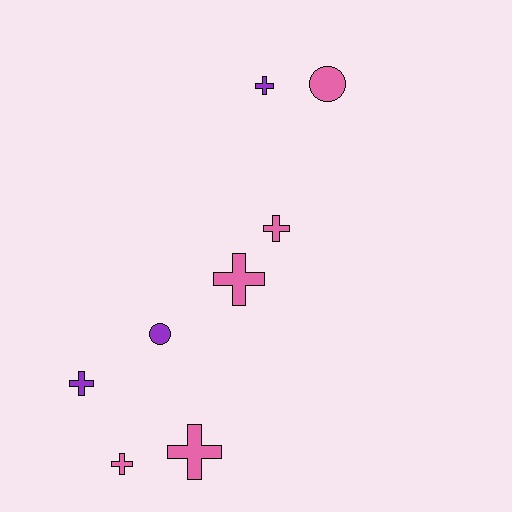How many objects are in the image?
There are 8 objects.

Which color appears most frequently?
Pink, with 5 objects.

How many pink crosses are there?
There are 4 pink crosses.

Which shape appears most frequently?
Cross, with 6 objects.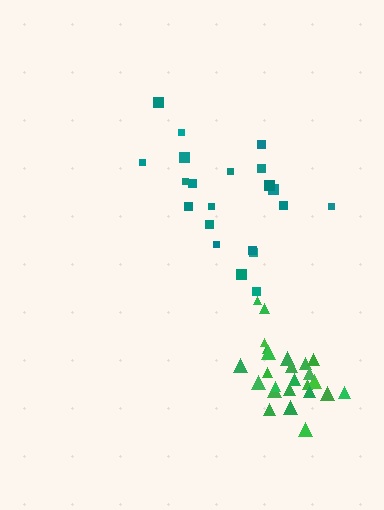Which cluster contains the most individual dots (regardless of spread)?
Green (25).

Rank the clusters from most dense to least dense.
green, teal.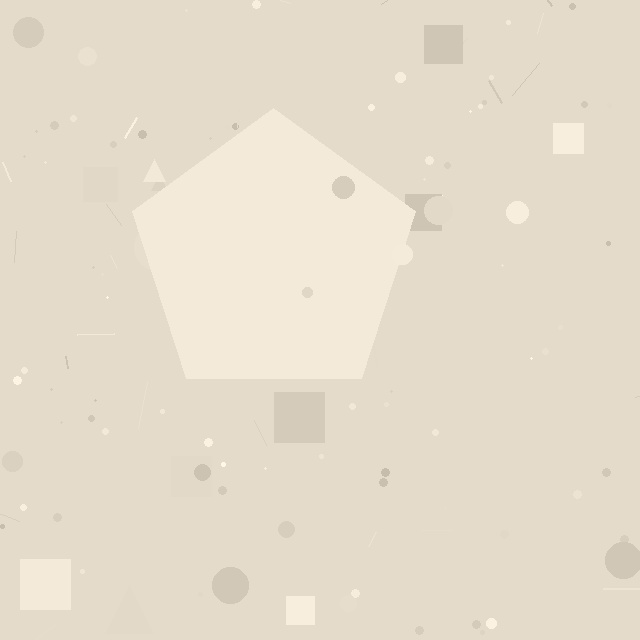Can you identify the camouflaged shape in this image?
The camouflaged shape is a pentagon.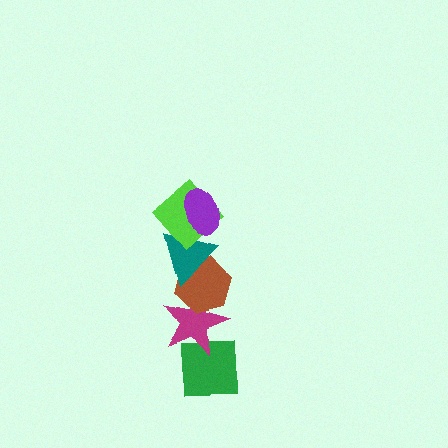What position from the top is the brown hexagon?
The brown hexagon is 4th from the top.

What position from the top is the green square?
The green square is 6th from the top.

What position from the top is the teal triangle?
The teal triangle is 3rd from the top.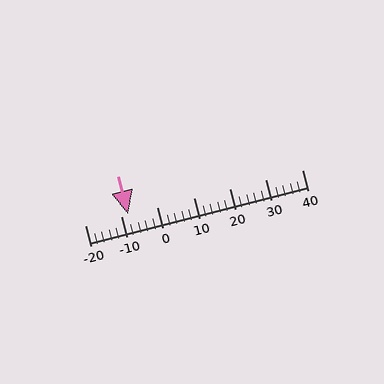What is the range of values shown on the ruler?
The ruler shows values from -20 to 40.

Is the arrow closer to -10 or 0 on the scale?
The arrow is closer to -10.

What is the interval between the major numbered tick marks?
The major tick marks are spaced 10 units apart.